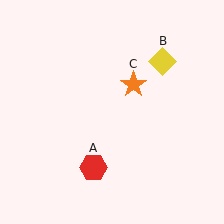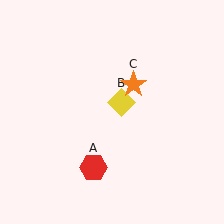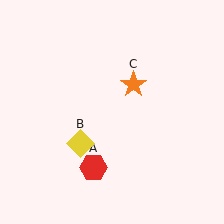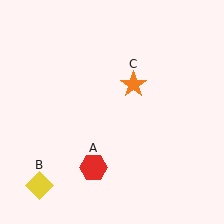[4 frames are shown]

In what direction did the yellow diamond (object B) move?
The yellow diamond (object B) moved down and to the left.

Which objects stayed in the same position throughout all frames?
Red hexagon (object A) and orange star (object C) remained stationary.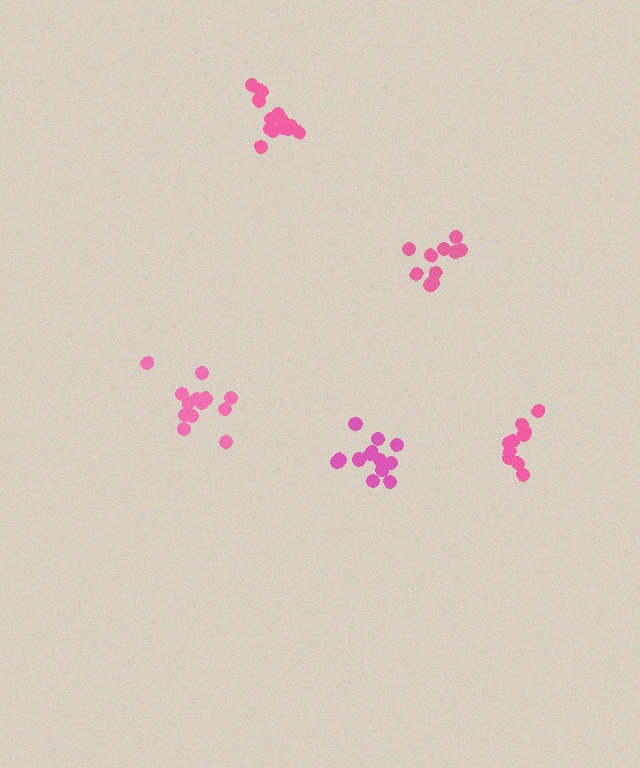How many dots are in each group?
Group 1: 13 dots, Group 2: 10 dots, Group 3: 13 dots, Group 4: 15 dots, Group 5: 10 dots (61 total).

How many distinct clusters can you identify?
There are 5 distinct clusters.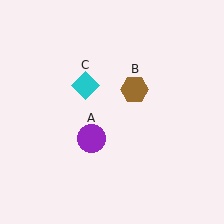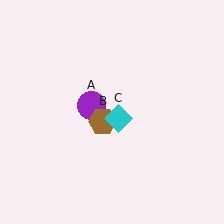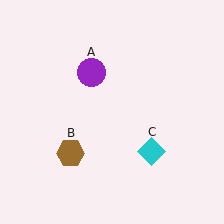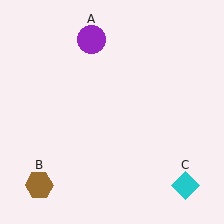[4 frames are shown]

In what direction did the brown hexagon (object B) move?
The brown hexagon (object B) moved down and to the left.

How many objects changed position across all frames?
3 objects changed position: purple circle (object A), brown hexagon (object B), cyan diamond (object C).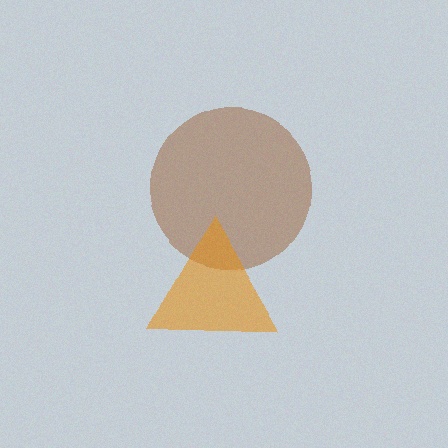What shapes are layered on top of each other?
The layered shapes are: a brown circle, an orange triangle.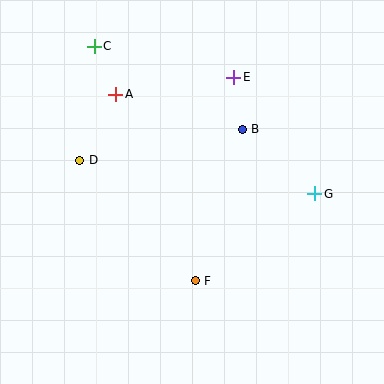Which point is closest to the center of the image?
Point B at (242, 129) is closest to the center.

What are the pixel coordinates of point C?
Point C is at (94, 46).